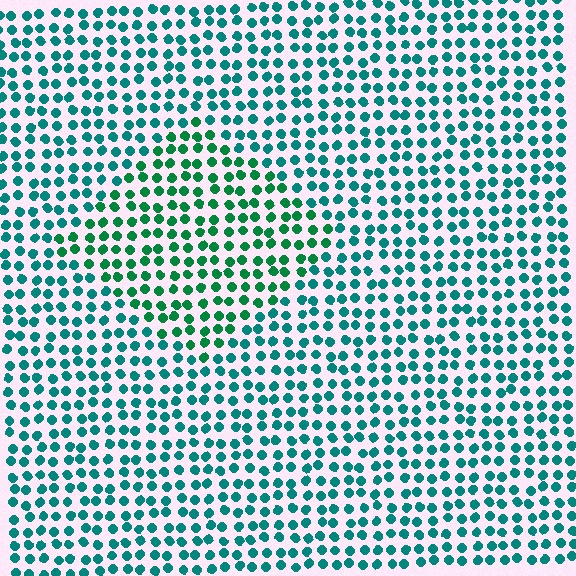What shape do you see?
I see a diamond.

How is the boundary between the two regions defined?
The boundary is defined purely by a slight shift in hue (about 29 degrees). Spacing, size, and orientation are identical on both sides.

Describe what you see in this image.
The image is filled with small teal elements in a uniform arrangement. A diamond-shaped region is visible where the elements are tinted to a slightly different hue, forming a subtle color boundary.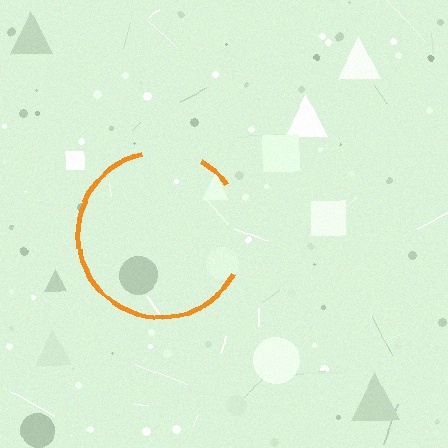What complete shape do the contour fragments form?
The contour fragments form a circle.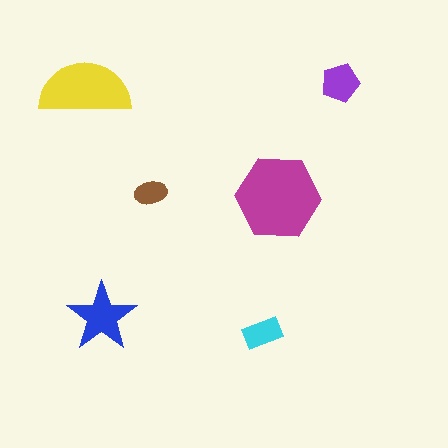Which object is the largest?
The magenta hexagon.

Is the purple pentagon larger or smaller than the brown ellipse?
Larger.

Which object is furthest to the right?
The purple pentagon is rightmost.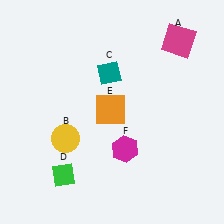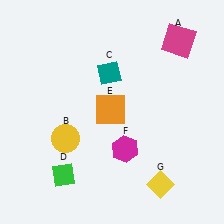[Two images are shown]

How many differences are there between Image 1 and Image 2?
There is 1 difference between the two images.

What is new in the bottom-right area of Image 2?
A yellow diamond (G) was added in the bottom-right area of Image 2.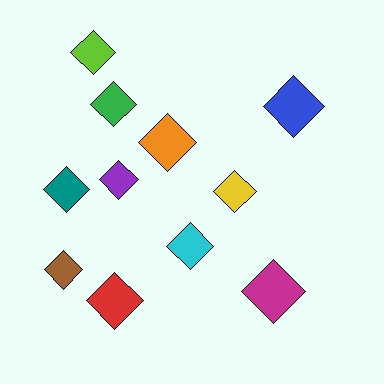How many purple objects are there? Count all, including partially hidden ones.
There is 1 purple object.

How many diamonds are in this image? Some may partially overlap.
There are 11 diamonds.